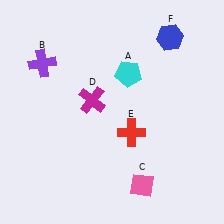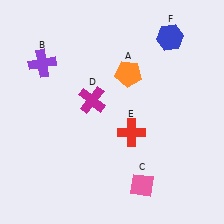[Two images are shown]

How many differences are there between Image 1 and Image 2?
There is 1 difference between the two images.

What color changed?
The pentagon (A) changed from cyan in Image 1 to orange in Image 2.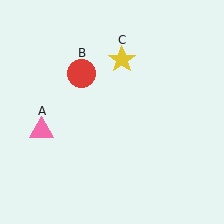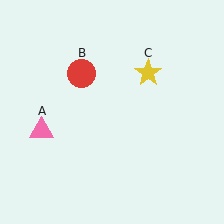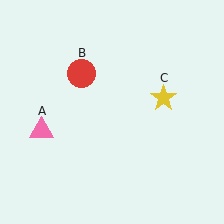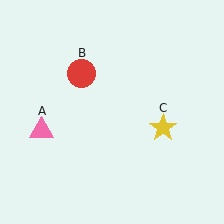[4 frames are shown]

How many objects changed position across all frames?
1 object changed position: yellow star (object C).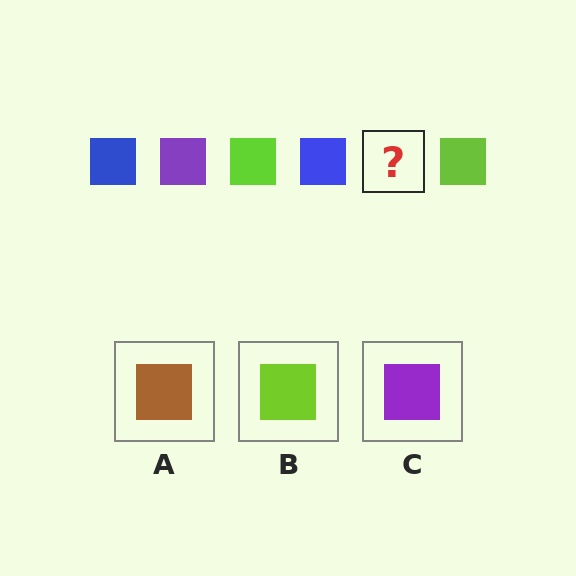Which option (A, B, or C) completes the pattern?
C.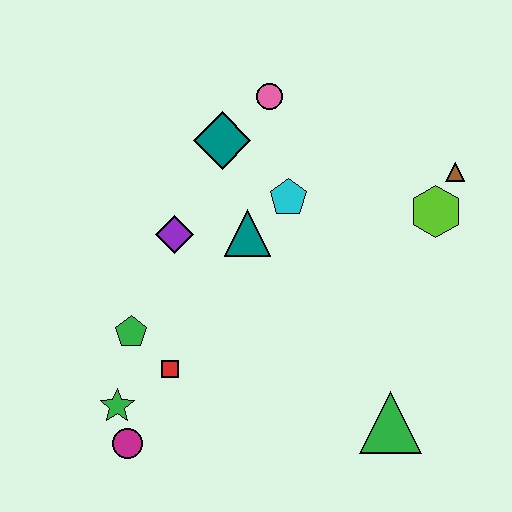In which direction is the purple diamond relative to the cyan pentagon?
The purple diamond is to the left of the cyan pentagon.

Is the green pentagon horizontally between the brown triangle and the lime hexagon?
No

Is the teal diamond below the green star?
No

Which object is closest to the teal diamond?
The pink circle is closest to the teal diamond.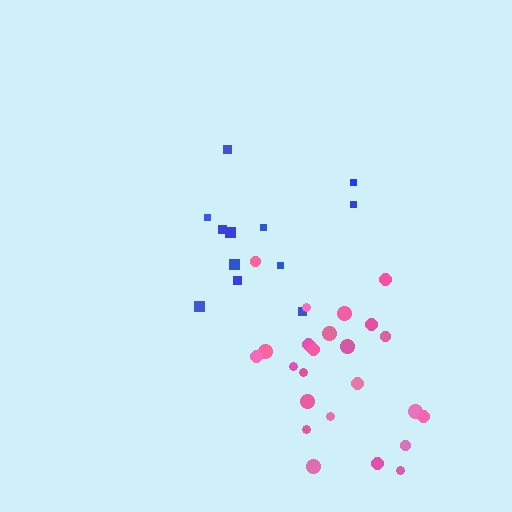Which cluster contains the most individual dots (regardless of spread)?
Pink (24).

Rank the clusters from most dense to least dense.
pink, blue.